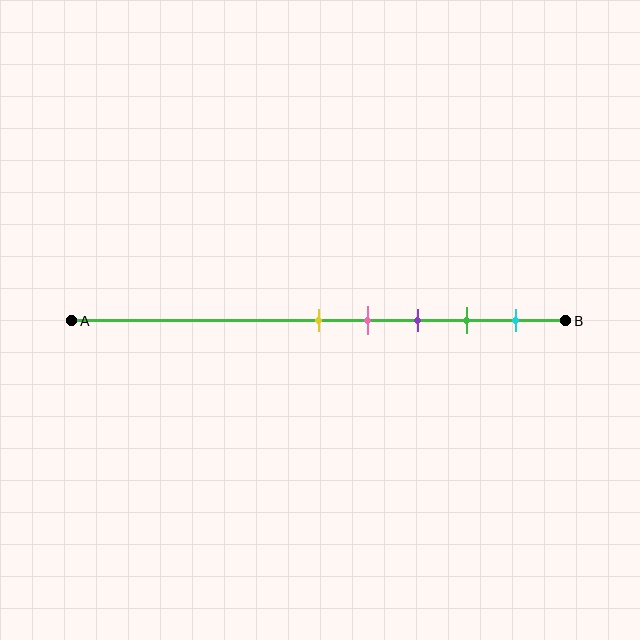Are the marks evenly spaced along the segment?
Yes, the marks are approximately evenly spaced.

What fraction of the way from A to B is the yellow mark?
The yellow mark is approximately 50% (0.5) of the way from A to B.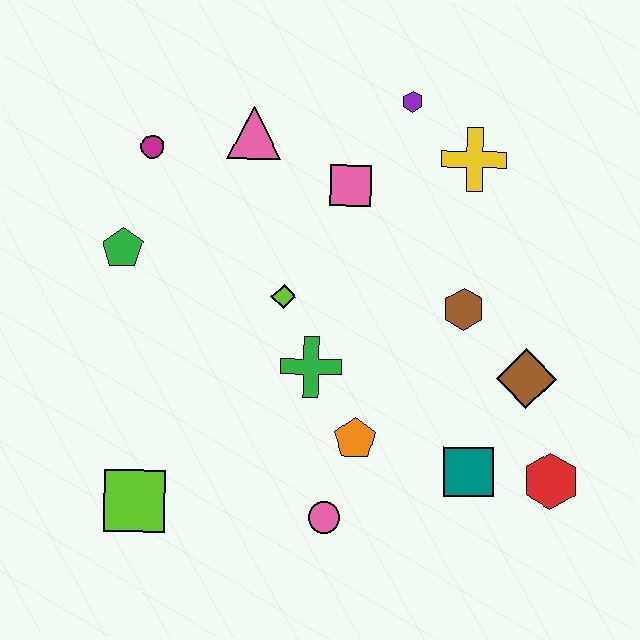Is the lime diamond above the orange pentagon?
Yes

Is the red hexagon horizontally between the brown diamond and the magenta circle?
No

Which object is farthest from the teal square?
The magenta circle is farthest from the teal square.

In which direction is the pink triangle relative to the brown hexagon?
The pink triangle is to the left of the brown hexagon.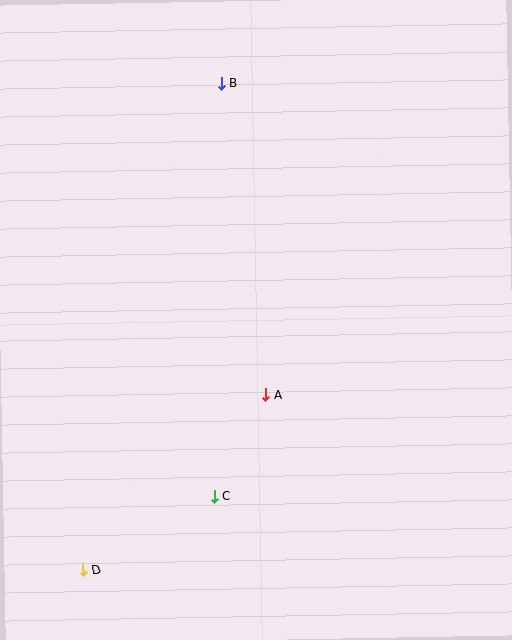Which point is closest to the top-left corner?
Point B is closest to the top-left corner.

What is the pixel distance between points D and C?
The distance between D and C is 151 pixels.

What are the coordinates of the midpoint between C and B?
The midpoint between C and B is at (218, 290).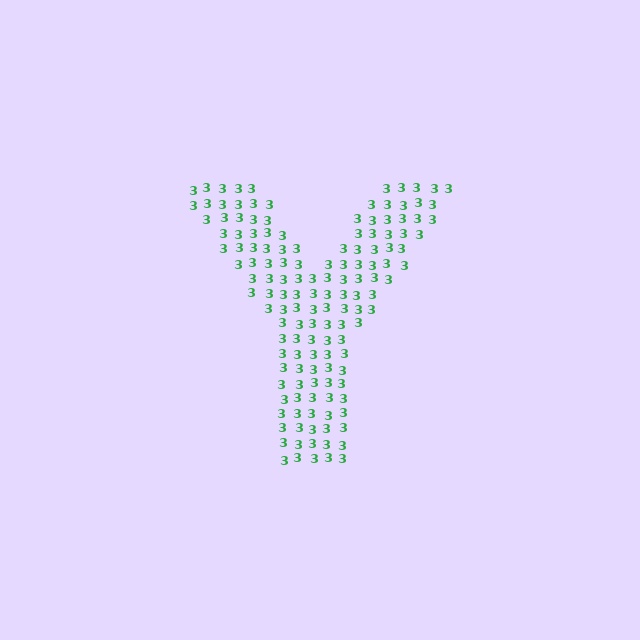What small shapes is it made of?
It is made of small digit 3's.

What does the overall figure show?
The overall figure shows the letter Y.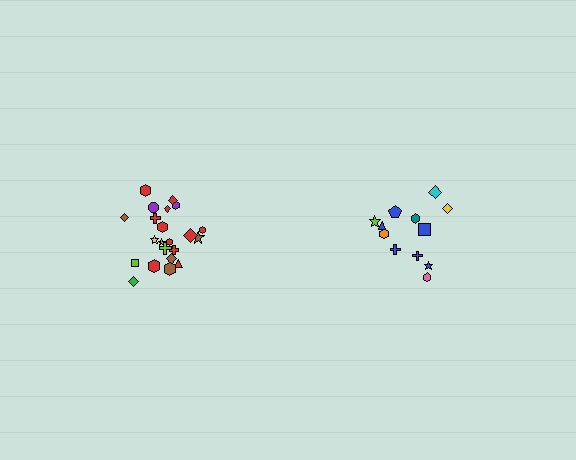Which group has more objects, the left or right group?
The left group.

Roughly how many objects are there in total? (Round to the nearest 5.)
Roughly 35 objects in total.